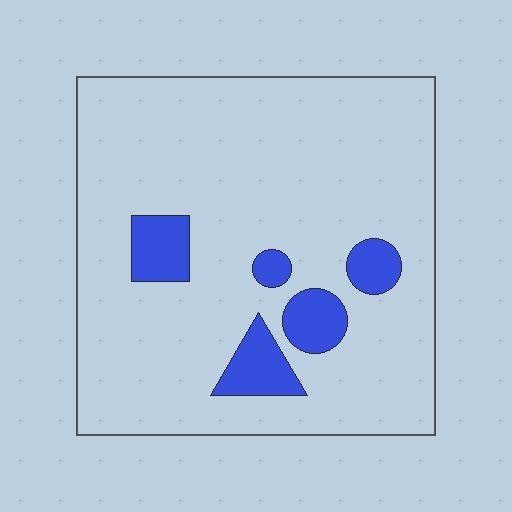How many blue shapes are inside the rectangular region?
5.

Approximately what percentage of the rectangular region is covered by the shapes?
Approximately 10%.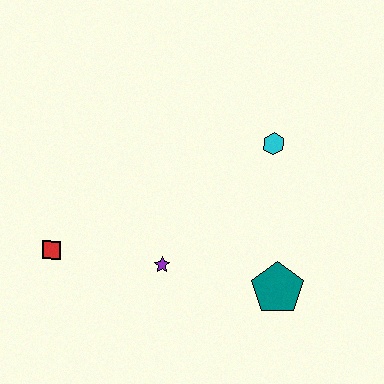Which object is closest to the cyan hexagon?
The teal pentagon is closest to the cyan hexagon.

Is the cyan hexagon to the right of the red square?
Yes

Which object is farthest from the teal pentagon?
The red square is farthest from the teal pentagon.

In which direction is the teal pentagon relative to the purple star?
The teal pentagon is to the right of the purple star.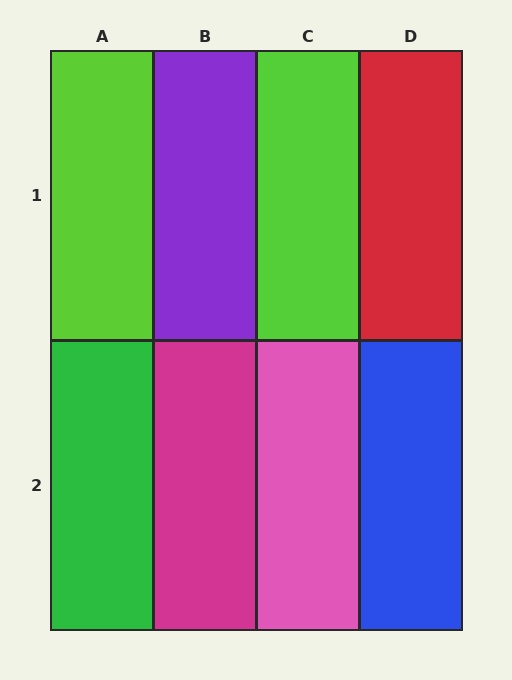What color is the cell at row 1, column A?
Lime.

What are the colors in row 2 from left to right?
Green, magenta, pink, blue.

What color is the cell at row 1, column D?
Red.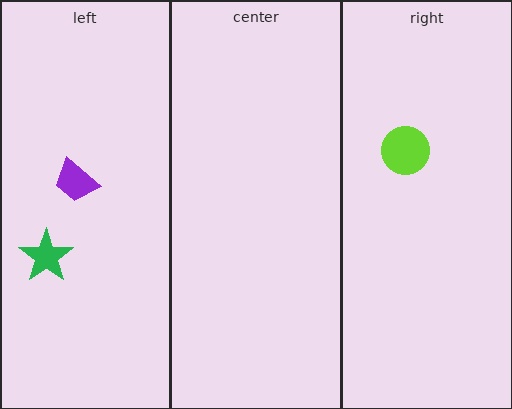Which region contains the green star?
The left region.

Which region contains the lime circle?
The right region.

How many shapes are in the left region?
2.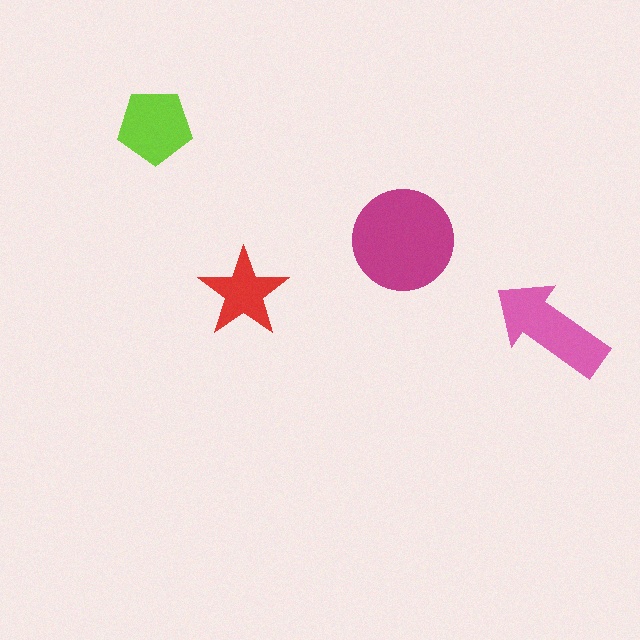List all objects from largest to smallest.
The magenta circle, the pink arrow, the lime pentagon, the red star.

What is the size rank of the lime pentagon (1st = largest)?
3rd.